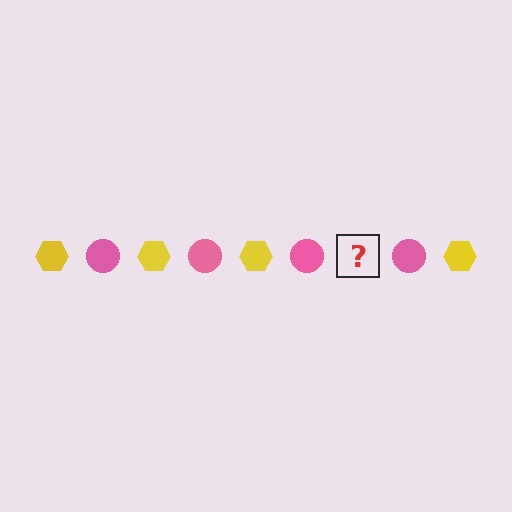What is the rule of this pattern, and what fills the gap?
The rule is that the pattern alternates between yellow hexagon and pink circle. The gap should be filled with a yellow hexagon.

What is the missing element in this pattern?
The missing element is a yellow hexagon.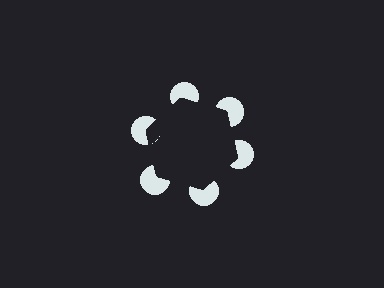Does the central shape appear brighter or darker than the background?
It typically appears slightly darker than the background, even though no actual brightness change is drawn.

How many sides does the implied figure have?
6 sides.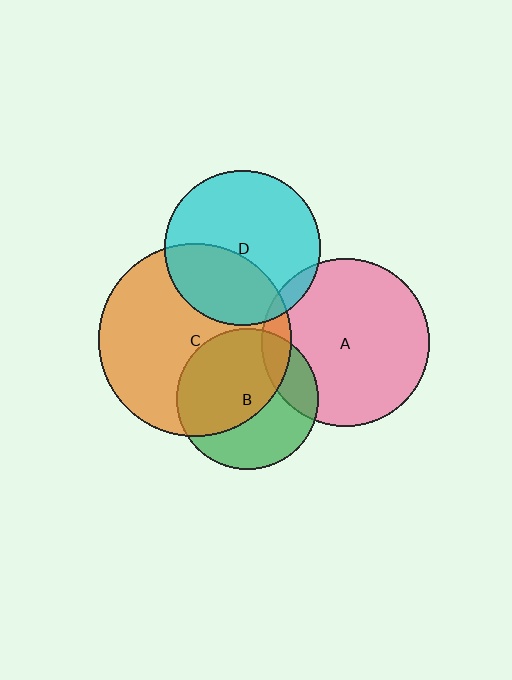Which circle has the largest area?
Circle C (orange).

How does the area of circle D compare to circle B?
Approximately 1.2 times.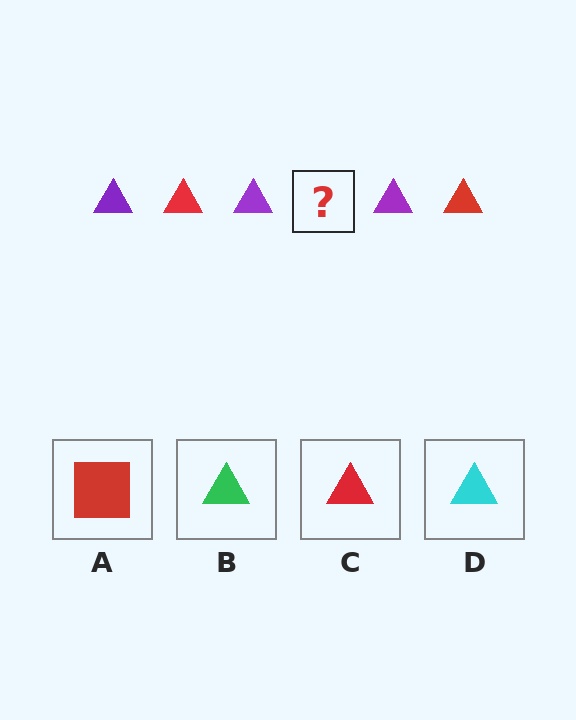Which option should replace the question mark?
Option C.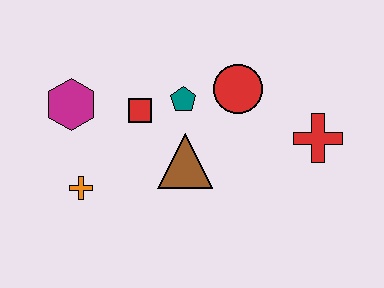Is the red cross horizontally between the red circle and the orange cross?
No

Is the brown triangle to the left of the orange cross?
No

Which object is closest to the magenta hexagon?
The red square is closest to the magenta hexagon.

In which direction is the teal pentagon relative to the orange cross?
The teal pentagon is to the right of the orange cross.